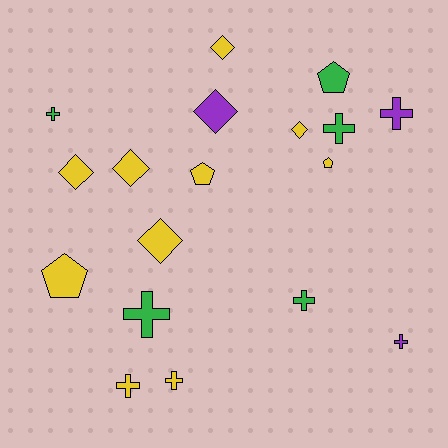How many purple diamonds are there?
There is 1 purple diamond.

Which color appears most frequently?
Yellow, with 10 objects.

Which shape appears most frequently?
Cross, with 8 objects.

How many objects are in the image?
There are 18 objects.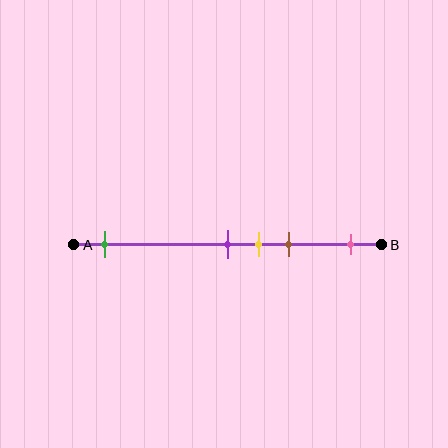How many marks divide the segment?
There are 5 marks dividing the segment.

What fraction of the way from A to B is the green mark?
The green mark is approximately 10% (0.1) of the way from A to B.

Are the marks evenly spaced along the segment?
No, the marks are not evenly spaced.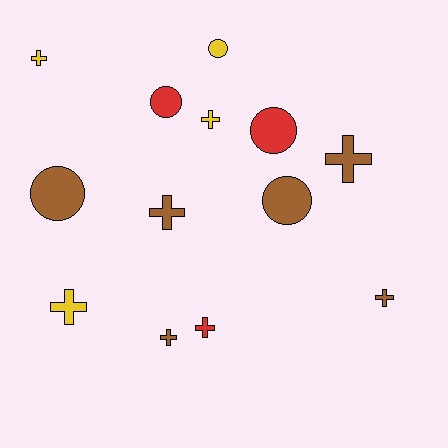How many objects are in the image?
There are 13 objects.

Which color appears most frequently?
Brown, with 6 objects.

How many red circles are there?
There are 2 red circles.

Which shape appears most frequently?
Cross, with 8 objects.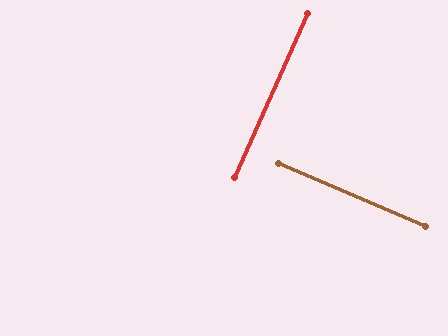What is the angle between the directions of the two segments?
Approximately 89 degrees.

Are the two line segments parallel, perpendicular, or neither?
Perpendicular — they meet at approximately 89°.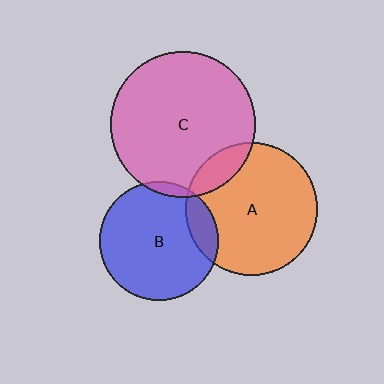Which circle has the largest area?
Circle C (pink).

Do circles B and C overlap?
Yes.